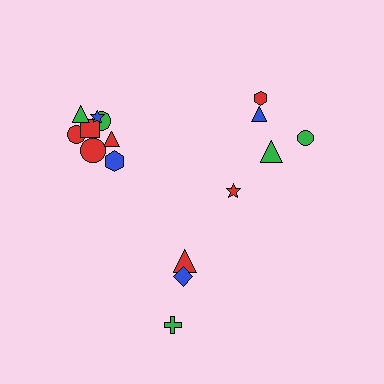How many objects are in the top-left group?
There are 8 objects.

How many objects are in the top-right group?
There are 5 objects.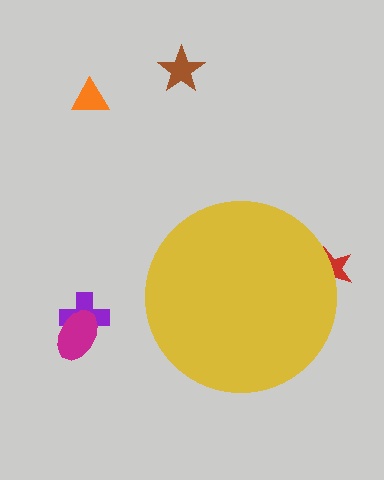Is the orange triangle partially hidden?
No, the orange triangle is fully visible.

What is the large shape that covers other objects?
A yellow circle.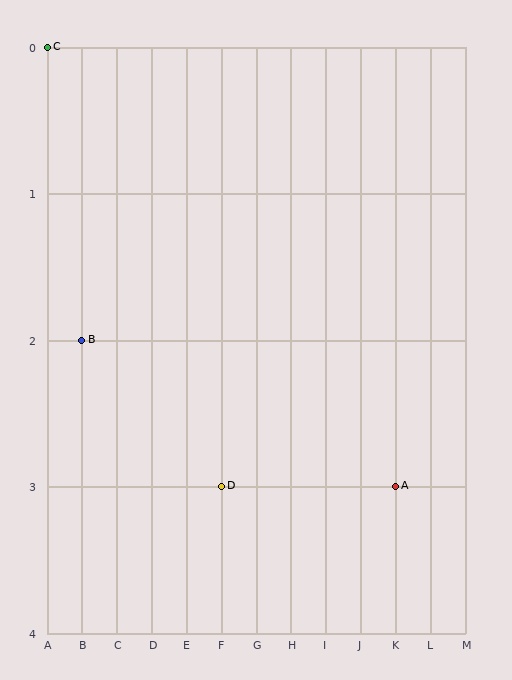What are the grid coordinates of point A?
Point A is at grid coordinates (K, 3).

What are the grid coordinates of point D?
Point D is at grid coordinates (F, 3).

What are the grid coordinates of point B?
Point B is at grid coordinates (B, 2).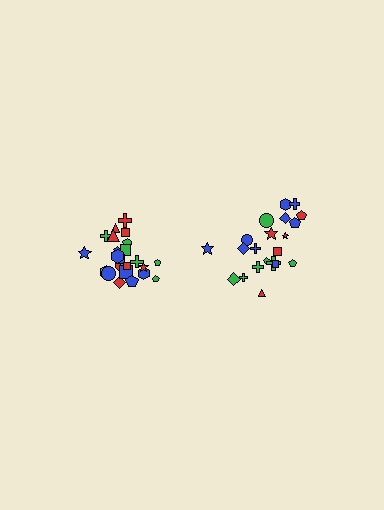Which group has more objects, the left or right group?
The left group.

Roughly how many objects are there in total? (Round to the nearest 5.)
Roughly 45 objects in total.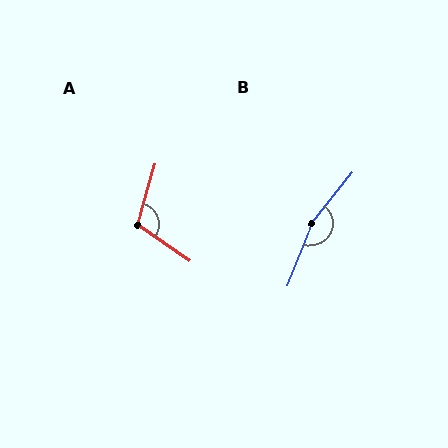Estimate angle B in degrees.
Approximately 163 degrees.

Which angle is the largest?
B, at approximately 163 degrees.